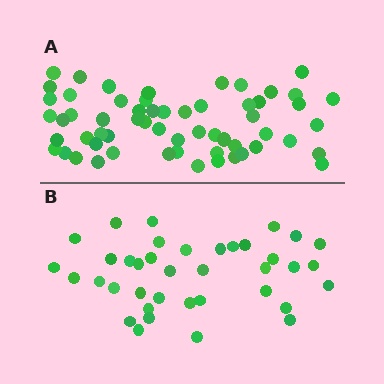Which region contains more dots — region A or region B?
Region A (the top region) has more dots.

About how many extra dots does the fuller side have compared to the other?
Region A has approximately 20 more dots than region B.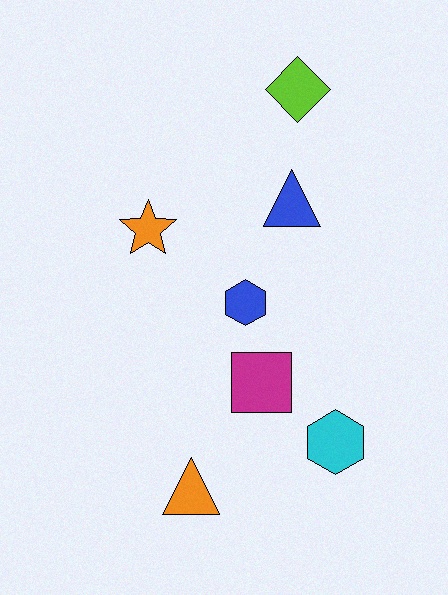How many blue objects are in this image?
There are 2 blue objects.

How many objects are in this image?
There are 7 objects.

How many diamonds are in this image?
There is 1 diamond.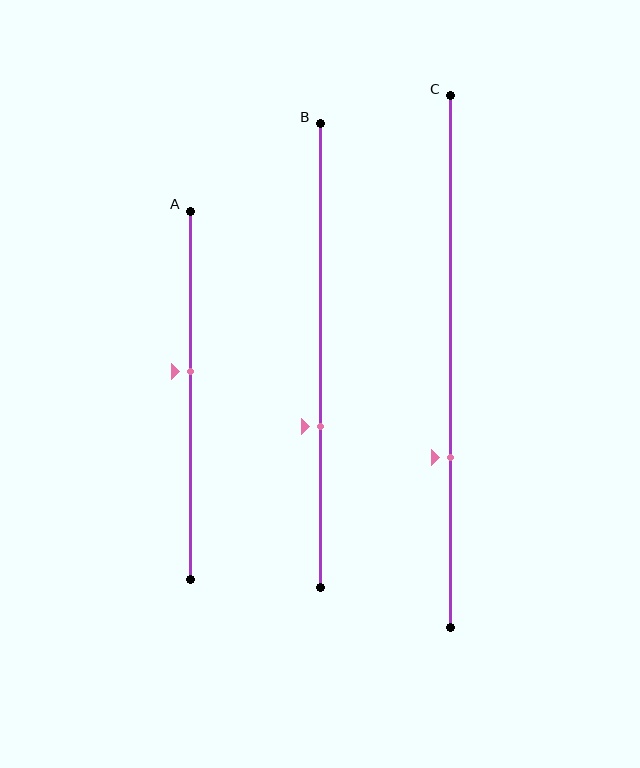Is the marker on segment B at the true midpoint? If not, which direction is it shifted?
No, the marker on segment B is shifted downward by about 15% of the segment length.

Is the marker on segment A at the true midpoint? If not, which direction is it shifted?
No, the marker on segment A is shifted upward by about 6% of the segment length.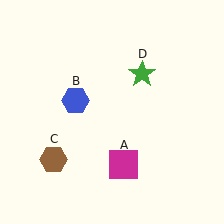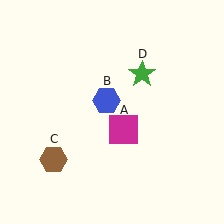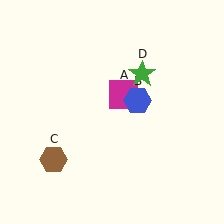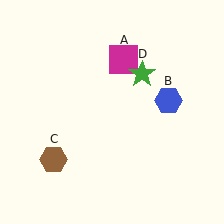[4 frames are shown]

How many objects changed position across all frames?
2 objects changed position: magenta square (object A), blue hexagon (object B).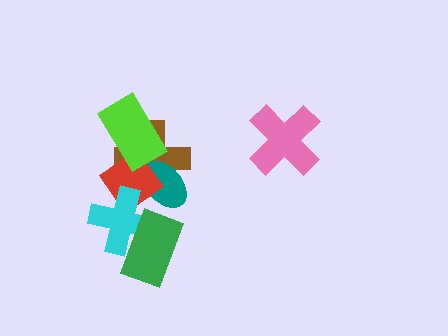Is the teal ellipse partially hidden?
Yes, it is partially covered by another shape.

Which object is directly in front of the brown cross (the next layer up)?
The teal ellipse is directly in front of the brown cross.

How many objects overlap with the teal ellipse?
2 objects overlap with the teal ellipse.